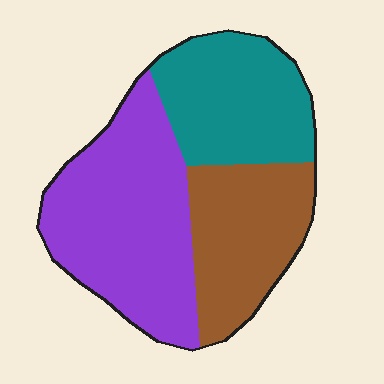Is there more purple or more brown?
Purple.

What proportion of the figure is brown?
Brown takes up about one quarter (1/4) of the figure.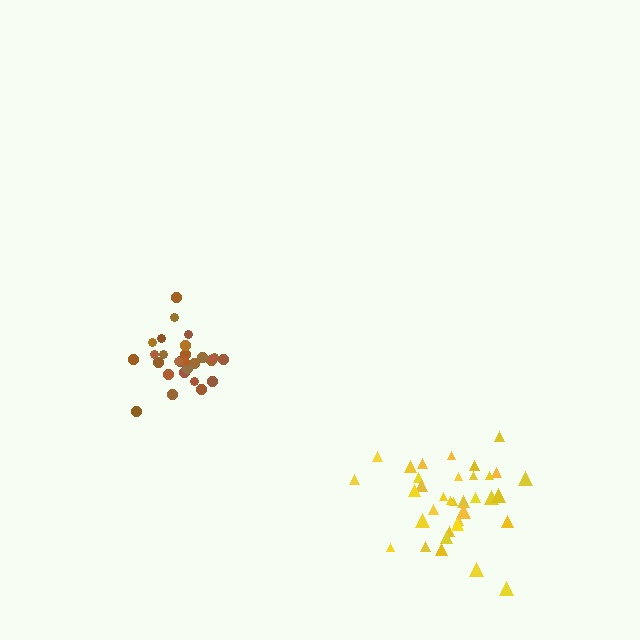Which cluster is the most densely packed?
Brown.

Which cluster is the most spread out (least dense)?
Yellow.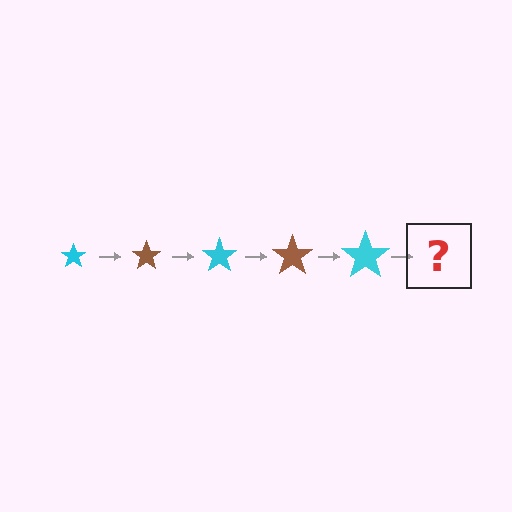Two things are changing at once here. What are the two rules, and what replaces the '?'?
The two rules are that the star grows larger each step and the color cycles through cyan and brown. The '?' should be a brown star, larger than the previous one.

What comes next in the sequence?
The next element should be a brown star, larger than the previous one.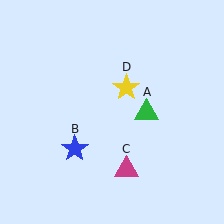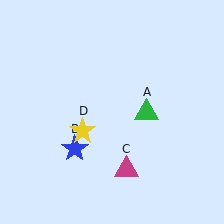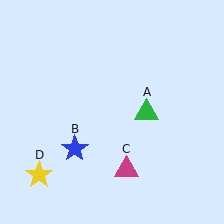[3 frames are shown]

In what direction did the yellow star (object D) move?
The yellow star (object D) moved down and to the left.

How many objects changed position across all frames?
1 object changed position: yellow star (object D).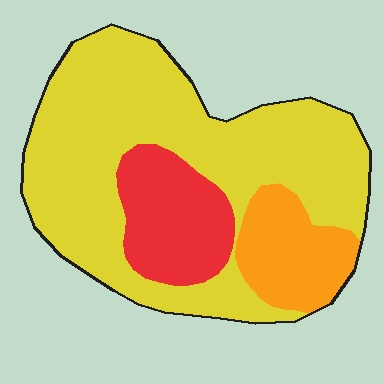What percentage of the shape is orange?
Orange covers around 15% of the shape.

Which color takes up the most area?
Yellow, at roughly 70%.